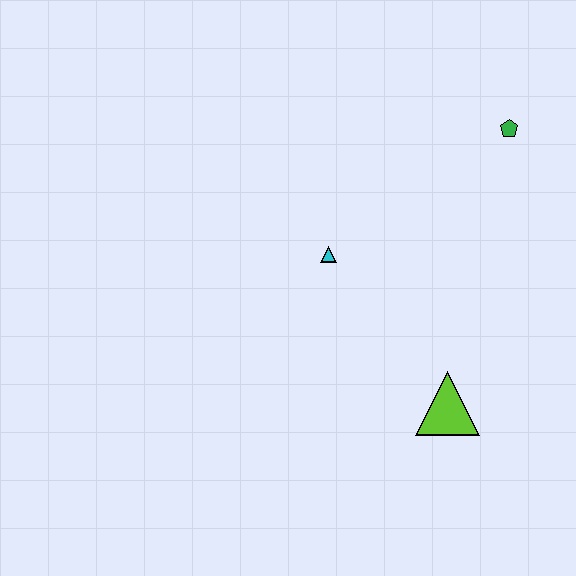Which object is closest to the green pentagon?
The cyan triangle is closest to the green pentagon.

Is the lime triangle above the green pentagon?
No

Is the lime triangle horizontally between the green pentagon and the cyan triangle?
Yes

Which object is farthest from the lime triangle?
The green pentagon is farthest from the lime triangle.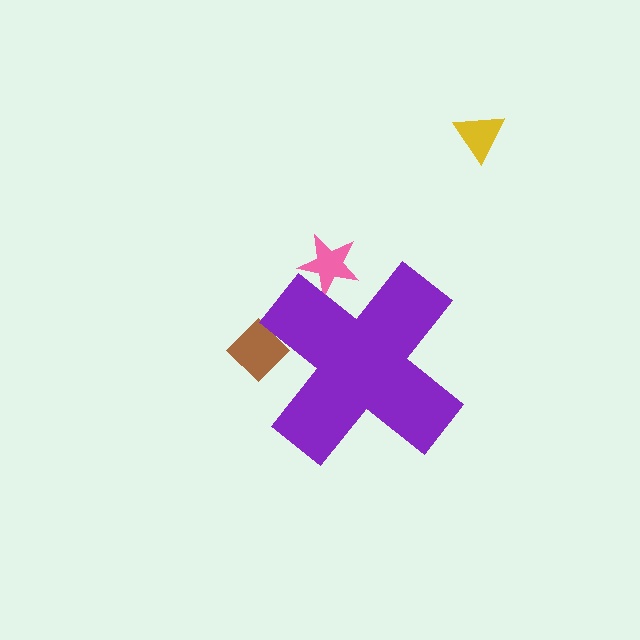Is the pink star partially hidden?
Yes, the pink star is partially hidden behind the purple cross.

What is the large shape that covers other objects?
A purple cross.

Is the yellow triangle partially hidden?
No, the yellow triangle is fully visible.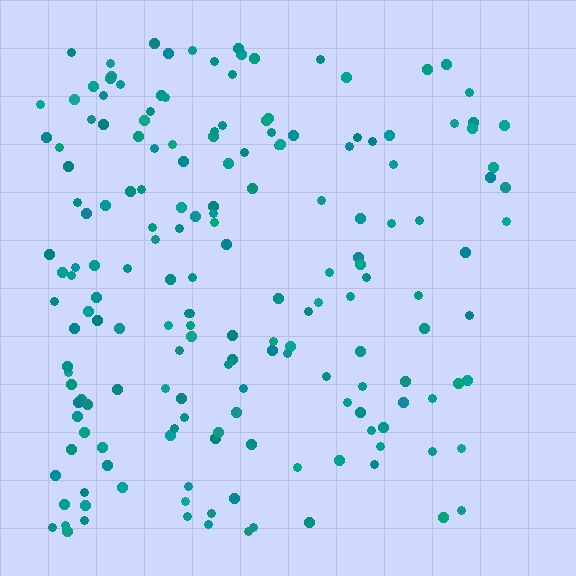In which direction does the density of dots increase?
From right to left, with the left side densest.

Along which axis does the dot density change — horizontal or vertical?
Horizontal.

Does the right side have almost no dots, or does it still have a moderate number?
Still a moderate number, just noticeably fewer than the left.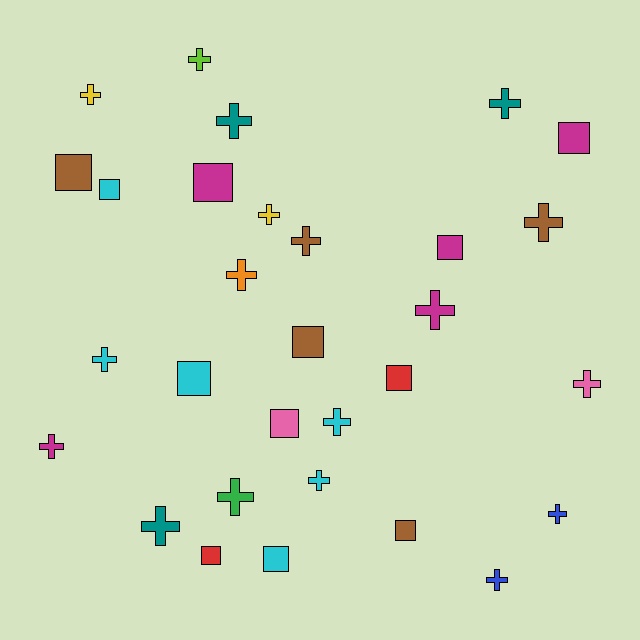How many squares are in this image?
There are 12 squares.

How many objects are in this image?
There are 30 objects.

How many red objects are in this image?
There are 2 red objects.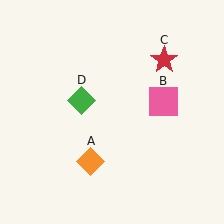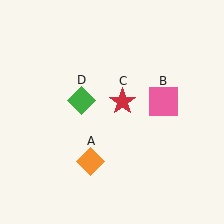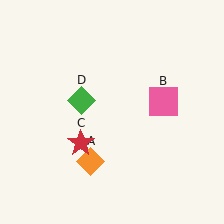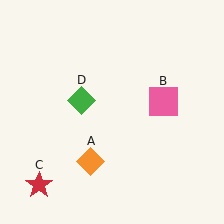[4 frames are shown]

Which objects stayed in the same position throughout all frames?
Orange diamond (object A) and pink square (object B) and green diamond (object D) remained stationary.